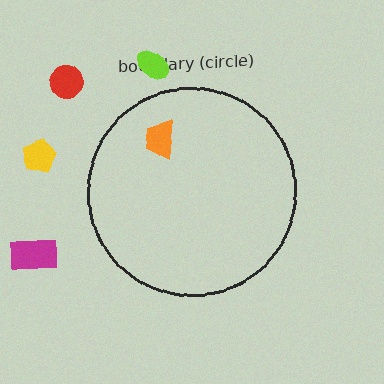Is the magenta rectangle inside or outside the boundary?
Outside.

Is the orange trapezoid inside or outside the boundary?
Inside.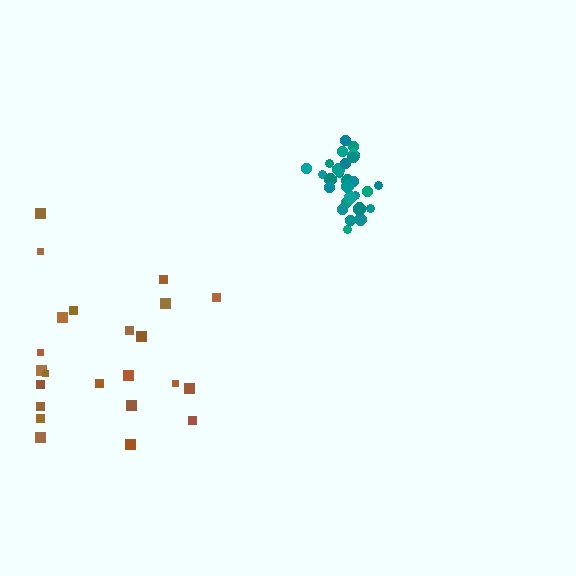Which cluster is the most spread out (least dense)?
Brown.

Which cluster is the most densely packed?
Teal.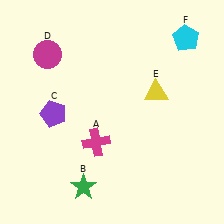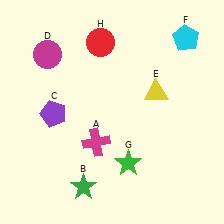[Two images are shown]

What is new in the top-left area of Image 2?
A red circle (H) was added in the top-left area of Image 2.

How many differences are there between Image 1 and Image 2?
There are 2 differences between the two images.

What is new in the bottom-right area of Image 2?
A green star (G) was added in the bottom-right area of Image 2.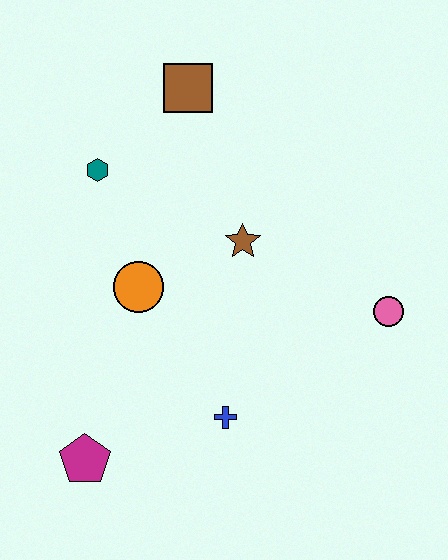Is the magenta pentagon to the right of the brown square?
No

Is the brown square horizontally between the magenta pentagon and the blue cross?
Yes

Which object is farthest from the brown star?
The magenta pentagon is farthest from the brown star.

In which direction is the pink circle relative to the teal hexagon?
The pink circle is to the right of the teal hexagon.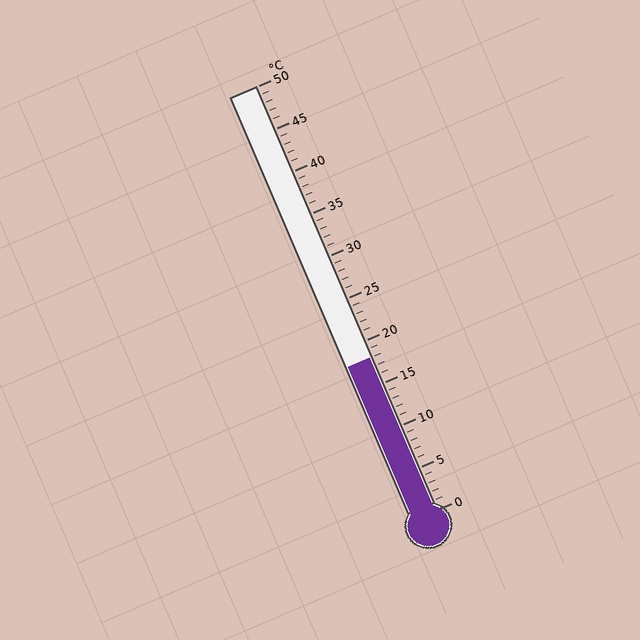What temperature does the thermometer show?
The thermometer shows approximately 18°C.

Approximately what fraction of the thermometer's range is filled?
The thermometer is filled to approximately 35% of its range.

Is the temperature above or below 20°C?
The temperature is below 20°C.